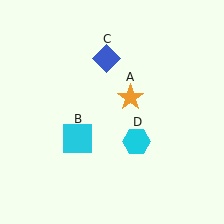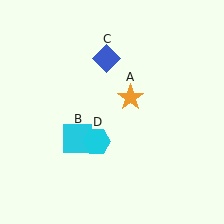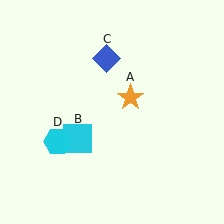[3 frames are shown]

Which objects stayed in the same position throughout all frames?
Orange star (object A) and cyan square (object B) and blue diamond (object C) remained stationary.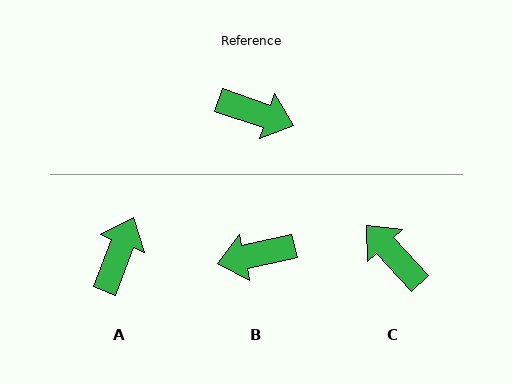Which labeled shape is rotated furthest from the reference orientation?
C, about 152 degrees away.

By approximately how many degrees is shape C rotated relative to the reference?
Approximately 152 degrees counter-clockwise.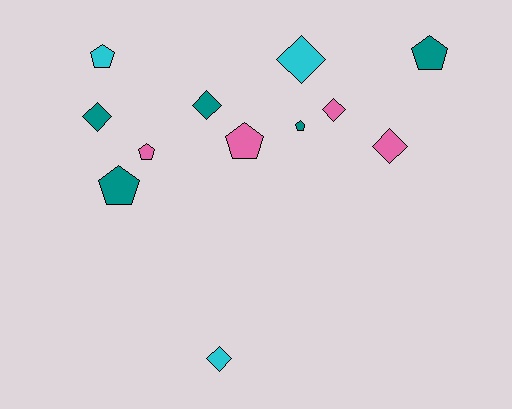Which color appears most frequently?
Teal, with 5 objects.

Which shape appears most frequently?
Diamond, with 6 objects.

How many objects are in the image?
There are 12 objects.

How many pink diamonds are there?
There are 2 pink diamonds.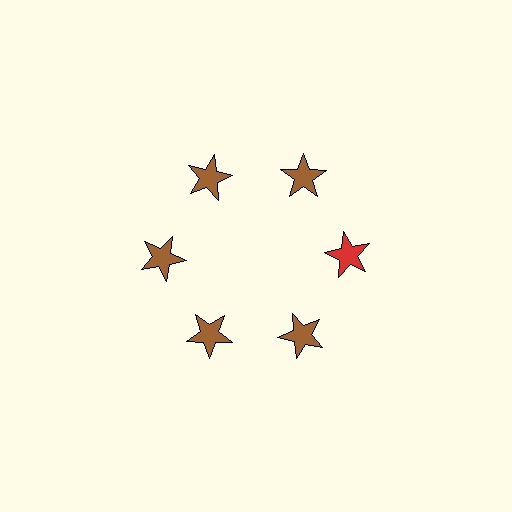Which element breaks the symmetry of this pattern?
The red star at roughly the 3 o'clock position breaks the symmetry. All other shapes are brown stars.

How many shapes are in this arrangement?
There are 6 shapes arranged in a ring pattern.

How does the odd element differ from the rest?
It has a different color: red instead of brown.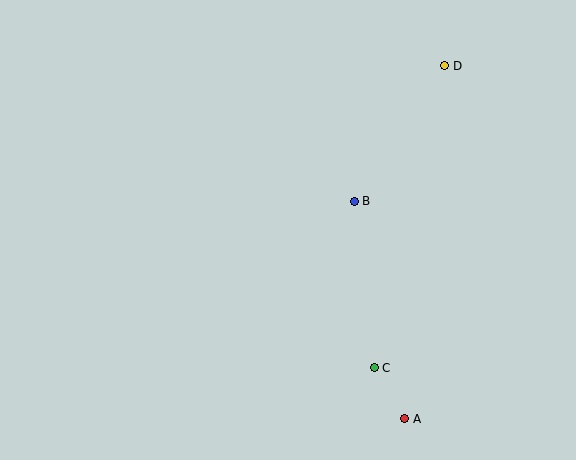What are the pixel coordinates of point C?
Point C is at (374, 368).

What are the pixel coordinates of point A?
Point A is at (405, 419).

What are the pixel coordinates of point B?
Point B is at (354, 201).